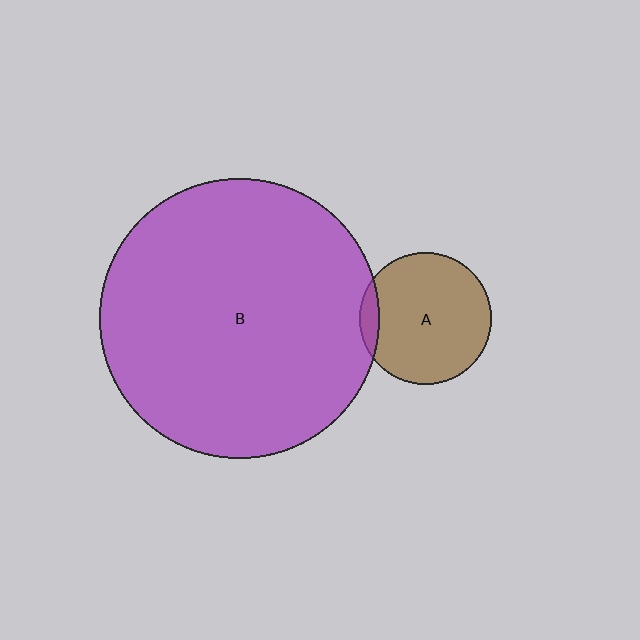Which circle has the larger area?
Circle B (purple).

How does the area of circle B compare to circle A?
Approximately 4.5 times.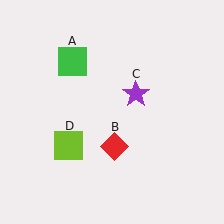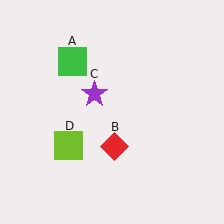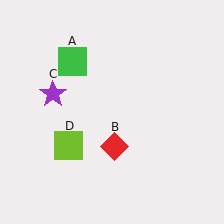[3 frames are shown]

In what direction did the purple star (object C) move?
The purple star (object C) moved left.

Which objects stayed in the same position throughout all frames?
Green square (object A) and red diamond (object B) and lime square (object D) remained stationary.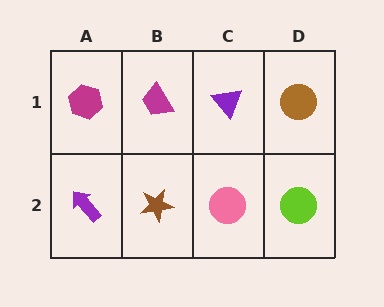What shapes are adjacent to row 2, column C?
A purple triangle (row 1, column C), a brown star (row 2, column B), a lime circle (row 2, column D).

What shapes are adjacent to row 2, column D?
A brown circle (row 1, column D), a pink circle (row 2, column C).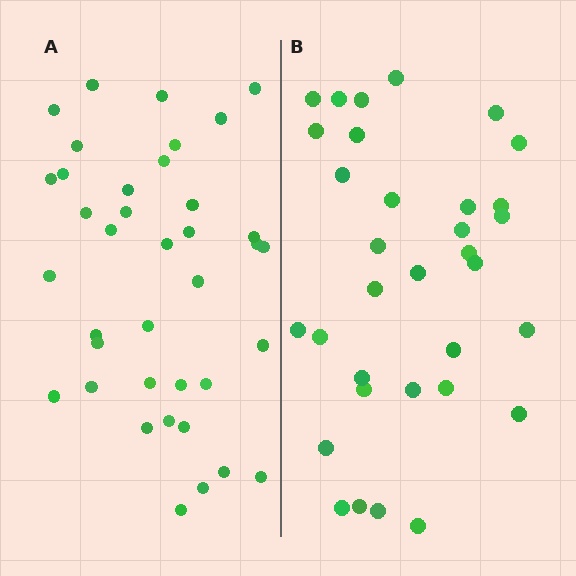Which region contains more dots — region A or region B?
Region A (the left region) has more dots.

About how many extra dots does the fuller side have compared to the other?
Region A has about 5 more dots than region B.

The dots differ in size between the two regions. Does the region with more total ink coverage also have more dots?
No. Region B has more total ink coverage because its dots are larger, but region A actually contains more individual dots. Total area can be misleading — the number of items is what matters here.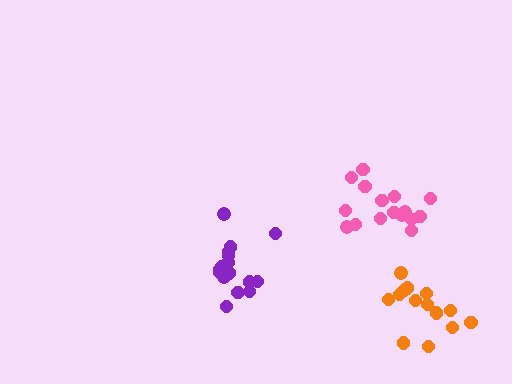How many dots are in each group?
Group 1: 16 dots, Group 2: 14 dots, Group 3: 16 dots (46 total).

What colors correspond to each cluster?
The clusters are colored: purple, orange, pink.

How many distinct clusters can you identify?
There are 3 distinct clusters.